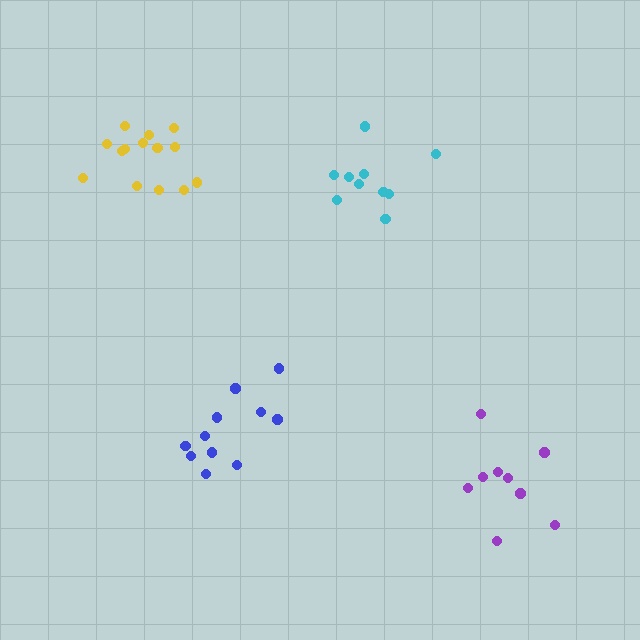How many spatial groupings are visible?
There are 4 spatial groupings.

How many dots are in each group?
Group 1: 11 dots, Group 2: 14 dots, Group 3: 9 dots, Group 4: 10 dots (44 total).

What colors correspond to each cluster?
The clusters are colored: blue, yellow, purple, cyan.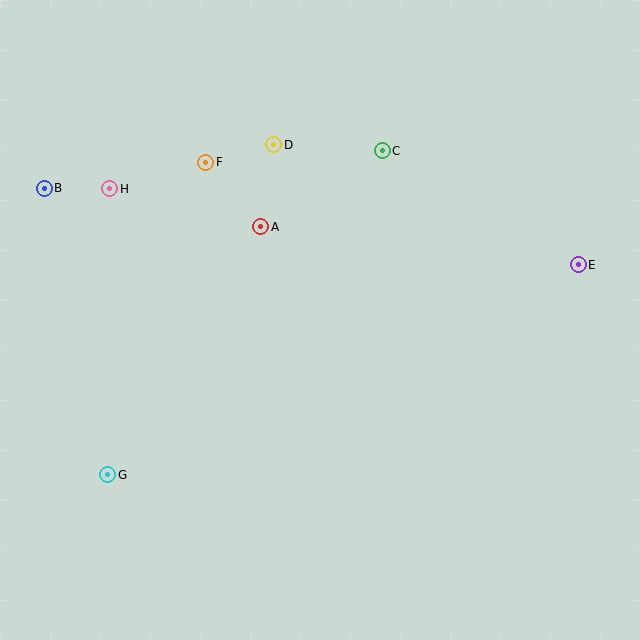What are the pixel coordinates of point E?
Point E is at (578, 265).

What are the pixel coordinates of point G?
Point G is at (108, 475).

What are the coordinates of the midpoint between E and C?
The midpoint between E and C is at (480, 208).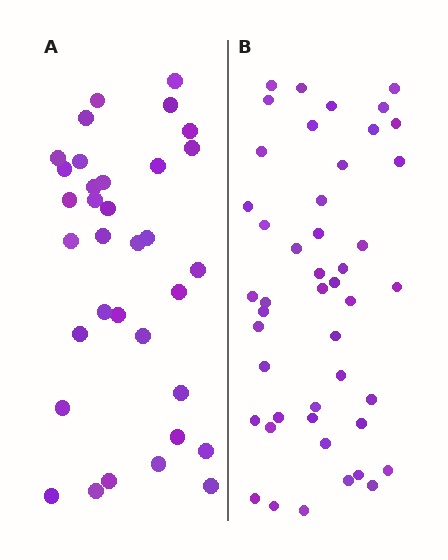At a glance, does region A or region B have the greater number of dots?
Region B (the right region) has more dots.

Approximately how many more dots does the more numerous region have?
Region B has roughly 12 or so more dots than region A.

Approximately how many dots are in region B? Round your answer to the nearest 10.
About 50 dots. (The exact count is 46, which rounds to 50.)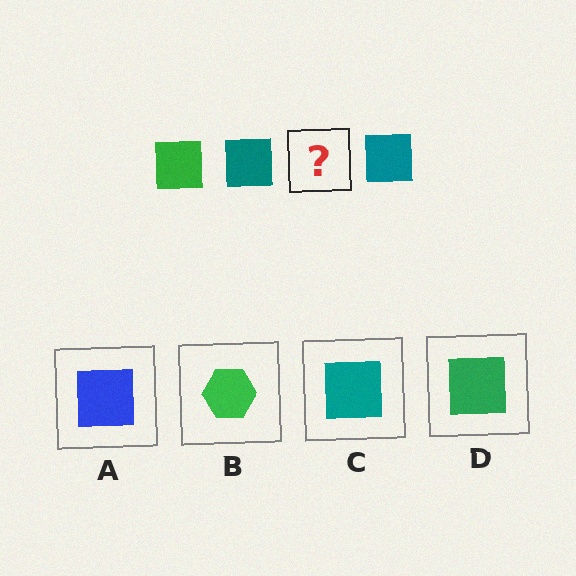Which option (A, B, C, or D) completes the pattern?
D.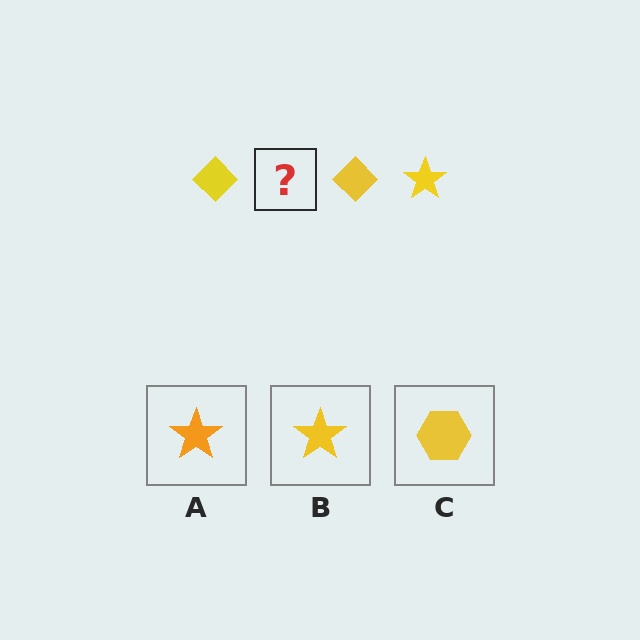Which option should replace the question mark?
Option B.